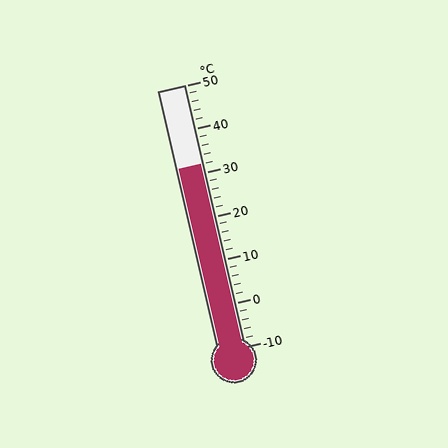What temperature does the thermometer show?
The thermometer shows approximately 32°C.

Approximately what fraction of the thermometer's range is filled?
The thermometer is filled to approximately 70% of its range.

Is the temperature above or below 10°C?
The temperature is above 10°C.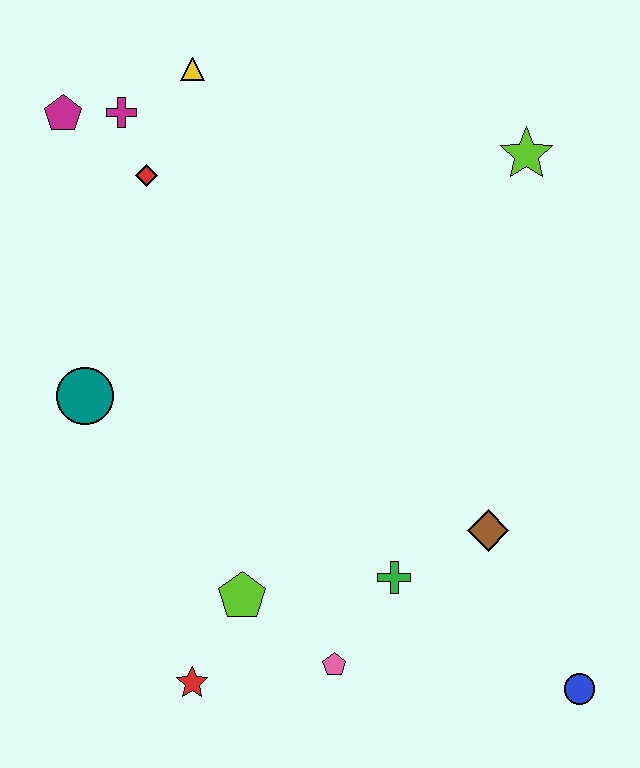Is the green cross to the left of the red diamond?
No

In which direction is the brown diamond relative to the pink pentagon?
The brown diamond is to the right of the pink pentagon.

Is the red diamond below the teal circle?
No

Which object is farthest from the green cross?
The magenta pentagon is farthest from the green cross.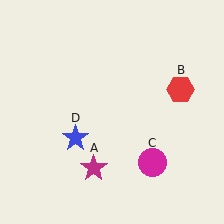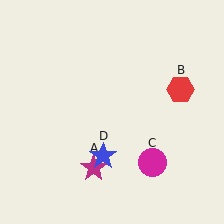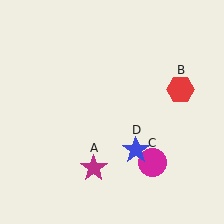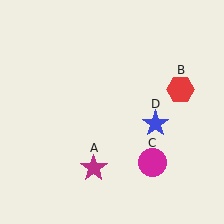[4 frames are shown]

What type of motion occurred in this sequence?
The blue star (object D) rotated counterclockwise around the center of the scene.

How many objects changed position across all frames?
1 object changed position: blue star (object D).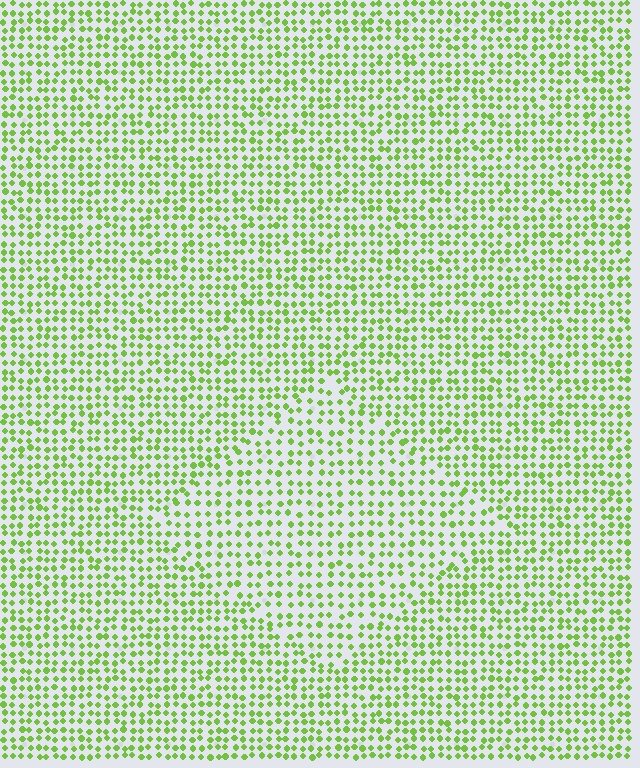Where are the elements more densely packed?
The elements are more densely packed outside the diamond boundary.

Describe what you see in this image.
The image contains small lime elements arranged at two different densities. A diamond-shaped region is visible where the elements are less densely packed than the surrounding area.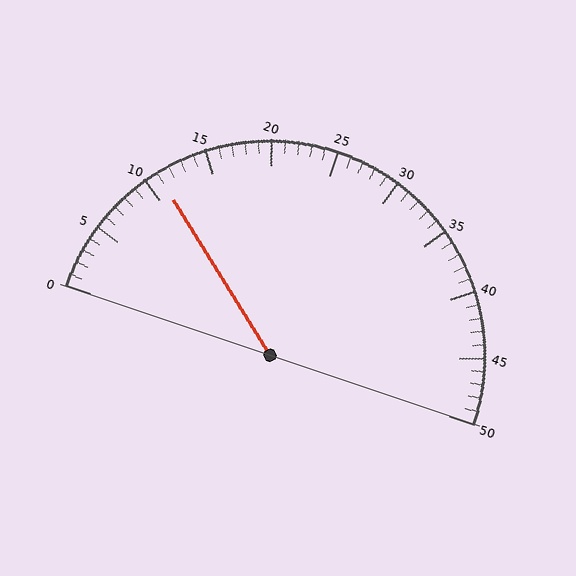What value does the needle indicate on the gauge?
The needle indicates approximately 11.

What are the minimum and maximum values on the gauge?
The gauge ranges from 0 to 50.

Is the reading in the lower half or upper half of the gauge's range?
The reading is in the lower half of the range (0 to 50).